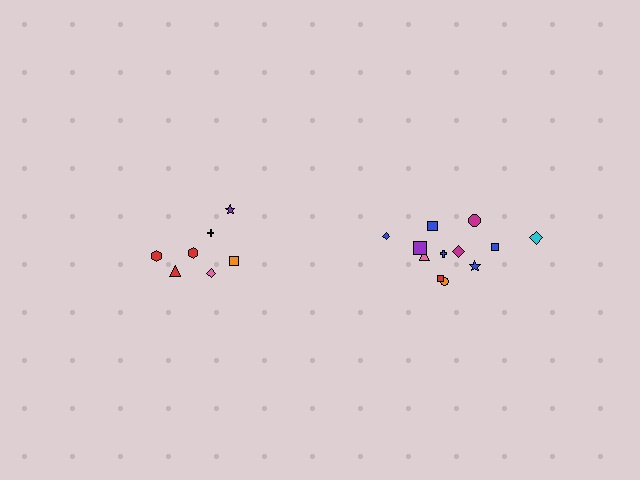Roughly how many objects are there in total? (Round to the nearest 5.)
Roughly 20 objects in total.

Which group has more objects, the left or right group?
The right group.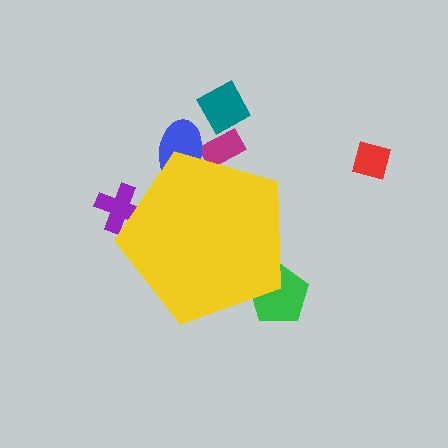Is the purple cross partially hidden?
Yes, the purple cross is partially hidden behind the yellow pentagon.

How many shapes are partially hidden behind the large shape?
4 shapes are partially hidden.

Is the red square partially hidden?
No, the red square is fully visible.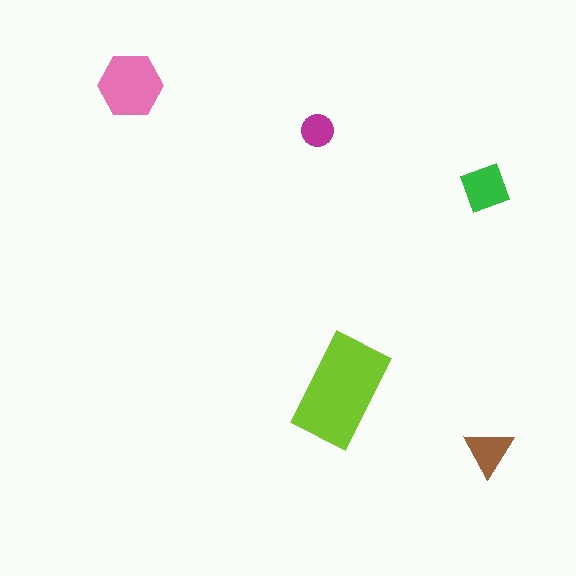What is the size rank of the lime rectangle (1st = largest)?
1st.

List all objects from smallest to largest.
The magenta circle, the brown triangle, the green diamond, the pink hexagon, the lime rectangle.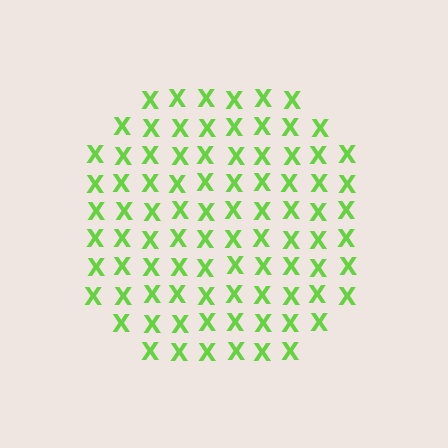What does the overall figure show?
The overall figure shows a circle.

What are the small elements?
The small elements are letter X's.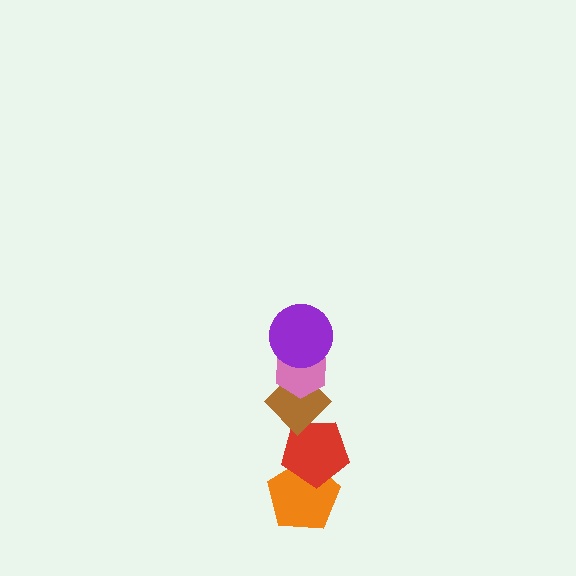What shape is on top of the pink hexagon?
The purple circle is on top of the pink hexagon.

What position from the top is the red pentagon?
The red pentagon is 4th from the top.